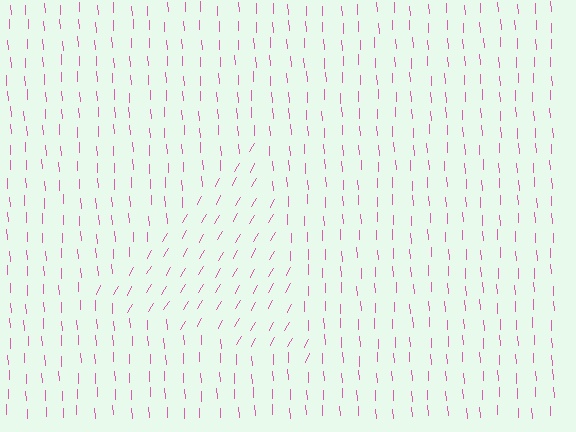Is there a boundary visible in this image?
Yes, there is a texture boundary formed by a change in line orientation.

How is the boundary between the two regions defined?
The boundary is defined purely by a change in line orientation (approximately 33 degrees difference). All lines are the same color and thickness.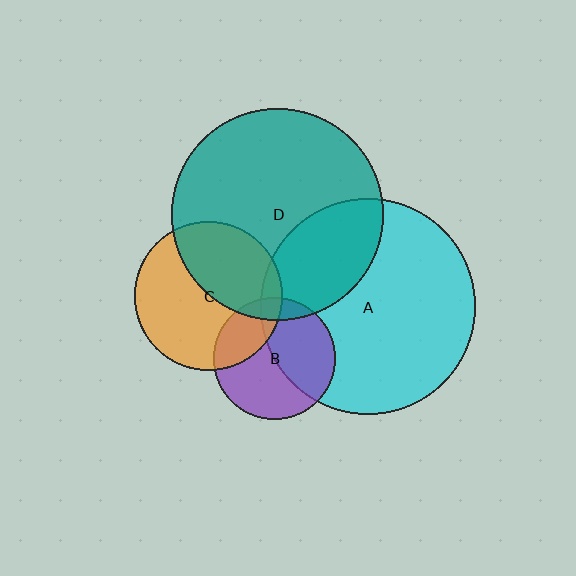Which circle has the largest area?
Circle A (cyan).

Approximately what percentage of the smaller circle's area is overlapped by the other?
Approximately 30%.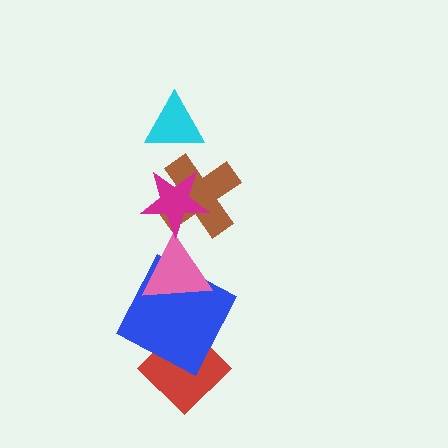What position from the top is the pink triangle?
The pink triangle is 4th from the top.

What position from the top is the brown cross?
The brown cross is 3rd from the top.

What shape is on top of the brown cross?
The magenta star is on top of the brown cross.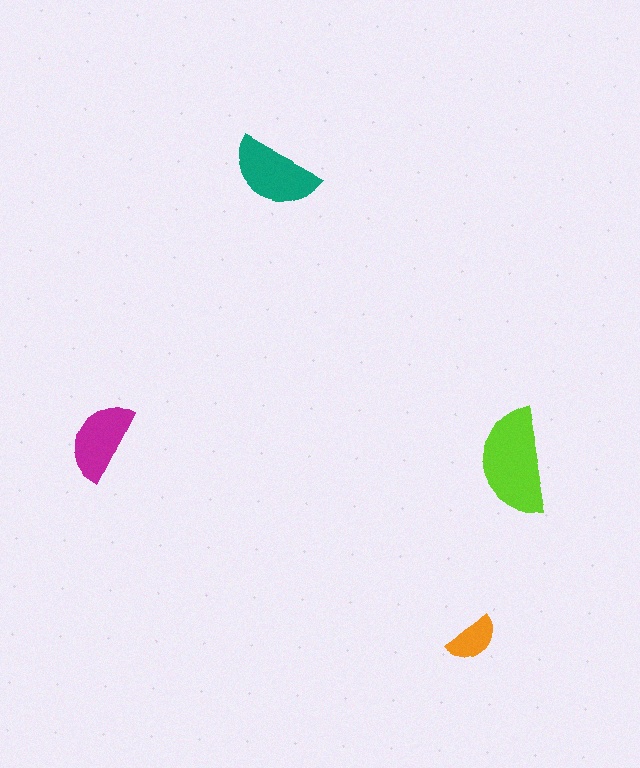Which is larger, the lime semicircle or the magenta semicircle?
The lime one.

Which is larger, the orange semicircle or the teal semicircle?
The teal one.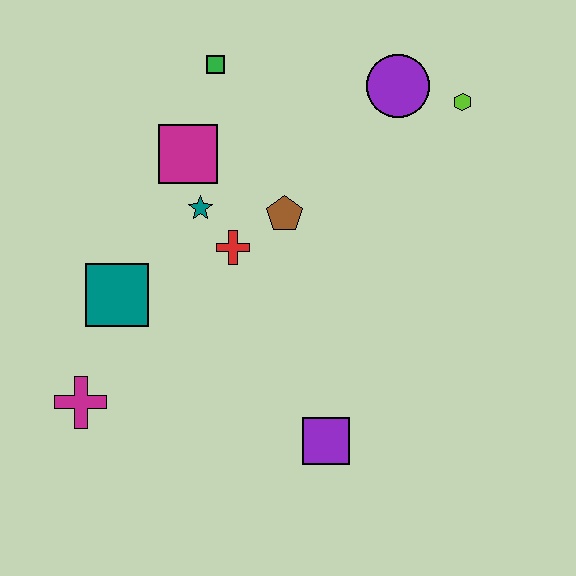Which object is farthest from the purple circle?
The magenta cross is farthest from the purple circle.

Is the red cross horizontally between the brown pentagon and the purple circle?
No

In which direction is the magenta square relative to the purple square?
The magenta square is above the purple square.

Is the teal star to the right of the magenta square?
Yes